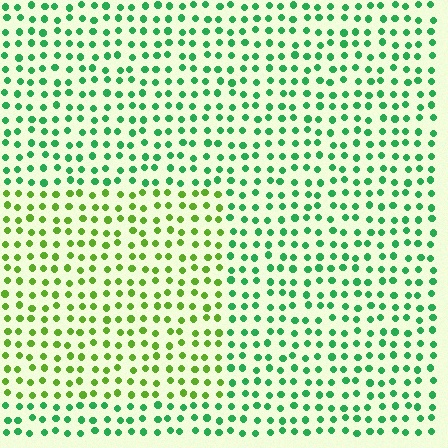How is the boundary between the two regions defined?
The boundary is defined purely by a slight shift in hue (about 43 degrees). Spacing, size, and orientation are identical on both sides.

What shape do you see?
I see a rectangle.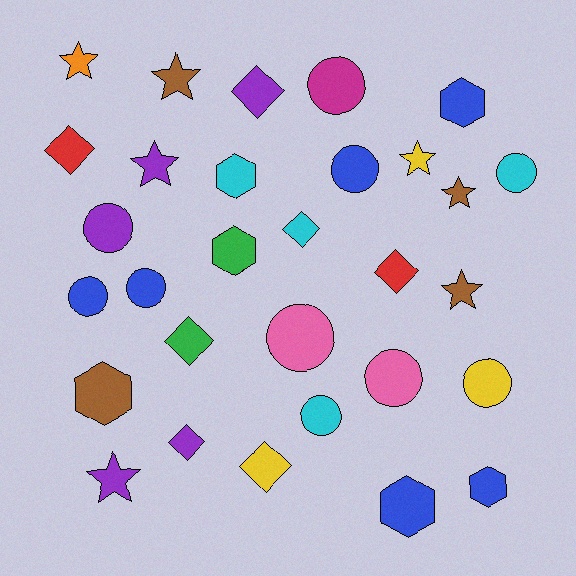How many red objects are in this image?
There are 2 red objects.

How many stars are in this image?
There are 7 stars.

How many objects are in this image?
There are 30 objects.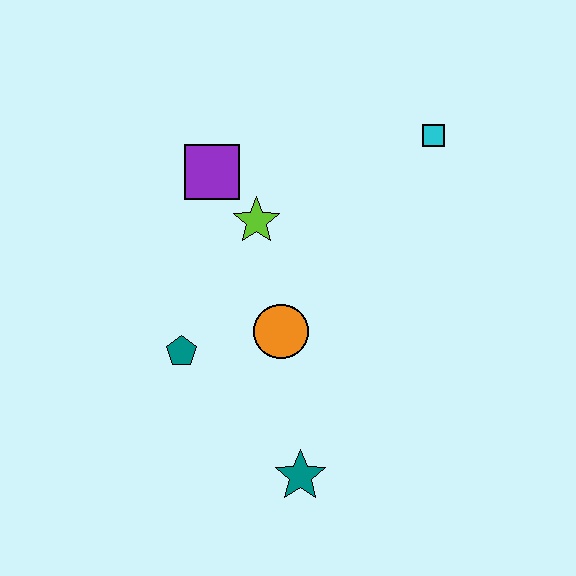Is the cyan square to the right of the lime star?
Yes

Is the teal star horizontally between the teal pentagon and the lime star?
No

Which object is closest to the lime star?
The purple square is closest to the lime star.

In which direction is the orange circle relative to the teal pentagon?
The orange circle is to the right of the teal pentagon.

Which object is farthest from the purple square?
The teal star is farthest from the purple square.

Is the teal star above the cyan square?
No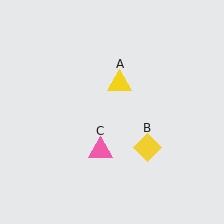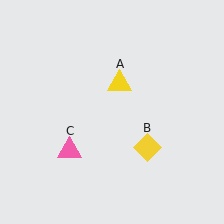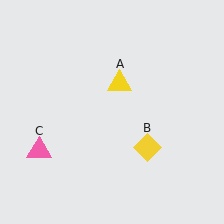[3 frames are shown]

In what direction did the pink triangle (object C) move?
The pink triangle (object C) moved left.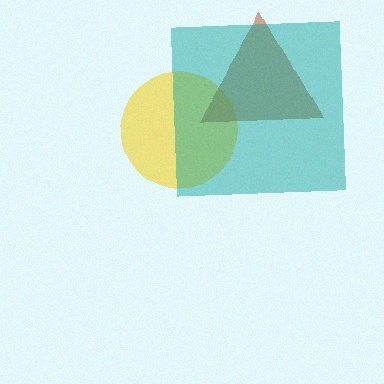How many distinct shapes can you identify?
There are 3 distinct shapes: a yellow circle, a brown triangle, a teal square.